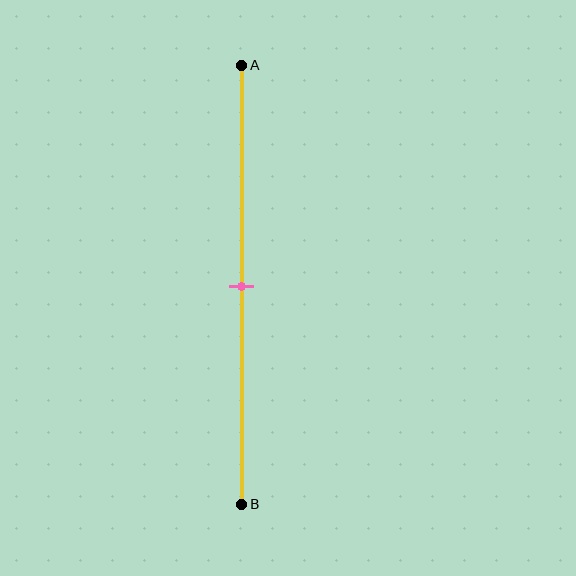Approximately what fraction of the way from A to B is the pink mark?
The pink mark is approximately 50% of the way from A to B.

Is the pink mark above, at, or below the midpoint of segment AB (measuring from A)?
The pink mark is approximately at the midpoint of segment AB.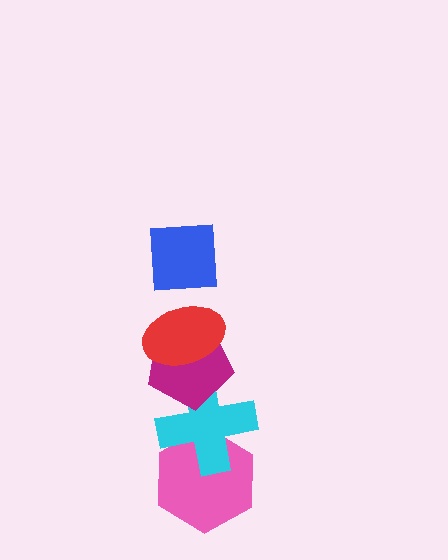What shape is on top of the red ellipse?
The blue square is on top of the red ellipse.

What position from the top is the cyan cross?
The cyan cross is 4th from the top.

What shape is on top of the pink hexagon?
The cyan cross is on top of the pink hexagon.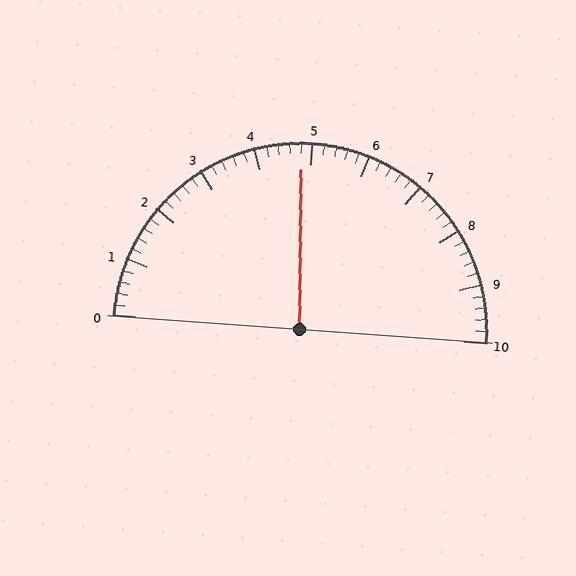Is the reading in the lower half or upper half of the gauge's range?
The reading is in the lower half of the range (0 to 10).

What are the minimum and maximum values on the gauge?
The gauge ranges from 0 to 10.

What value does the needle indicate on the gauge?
The needle indicates approximately 4.8.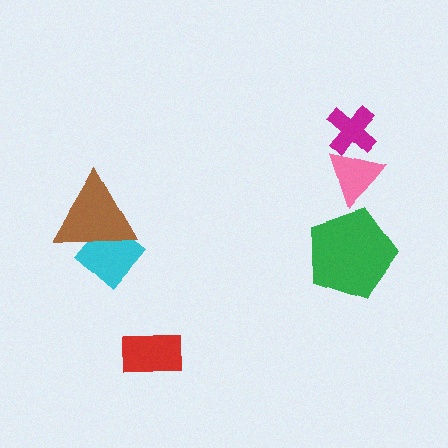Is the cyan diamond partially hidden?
Yes, it is partially covered by another shape.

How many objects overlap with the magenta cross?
1 object overlaps with the magenta cross.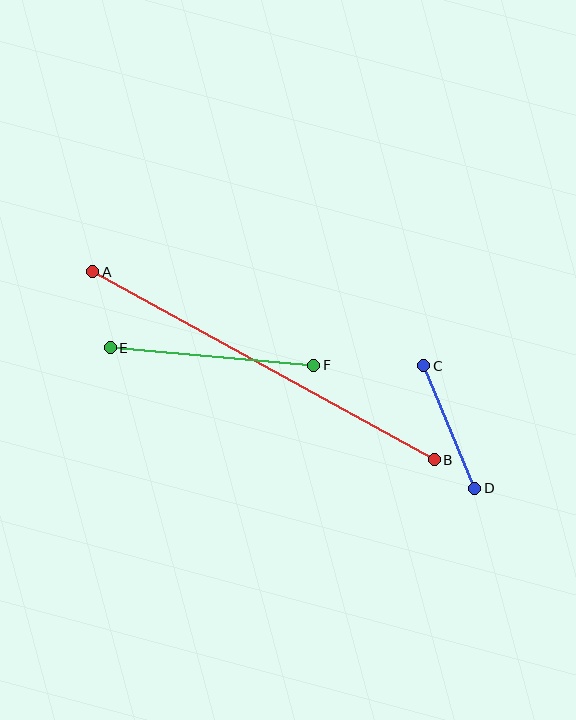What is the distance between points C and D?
The distance is approximately 133 pixels.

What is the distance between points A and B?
The distance is approximately 390 pixels.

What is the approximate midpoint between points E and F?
The midpoint is at approximately (212, 356) pixels.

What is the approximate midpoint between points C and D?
The midpoint is at approximately (449, 427) pixels.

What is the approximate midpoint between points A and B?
The midpoint is at approximately (264, 366) pixels.